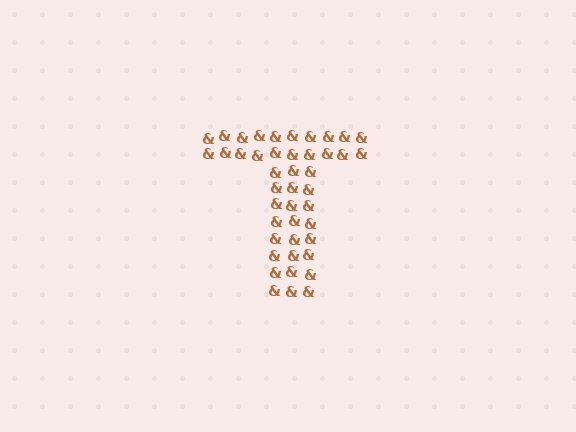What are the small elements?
The small elements are ampersands.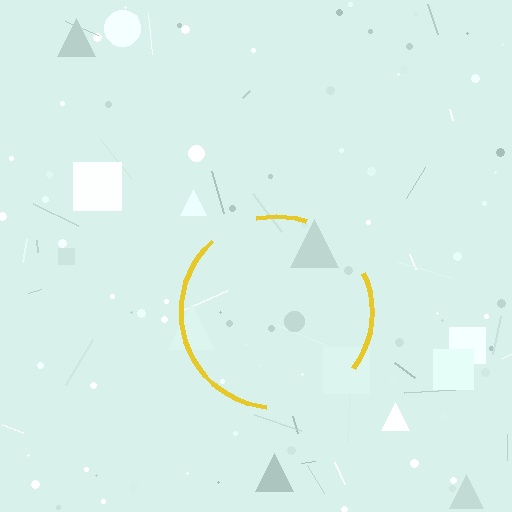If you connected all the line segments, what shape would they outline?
They would outline a circle.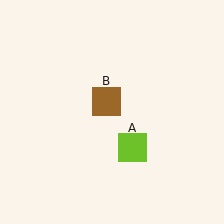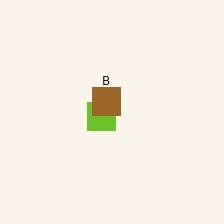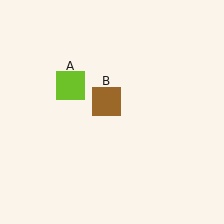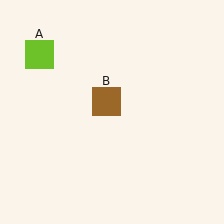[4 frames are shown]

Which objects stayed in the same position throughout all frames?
Brown square (object B) remained stationary.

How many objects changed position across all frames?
1 object changed position: lime square (object A).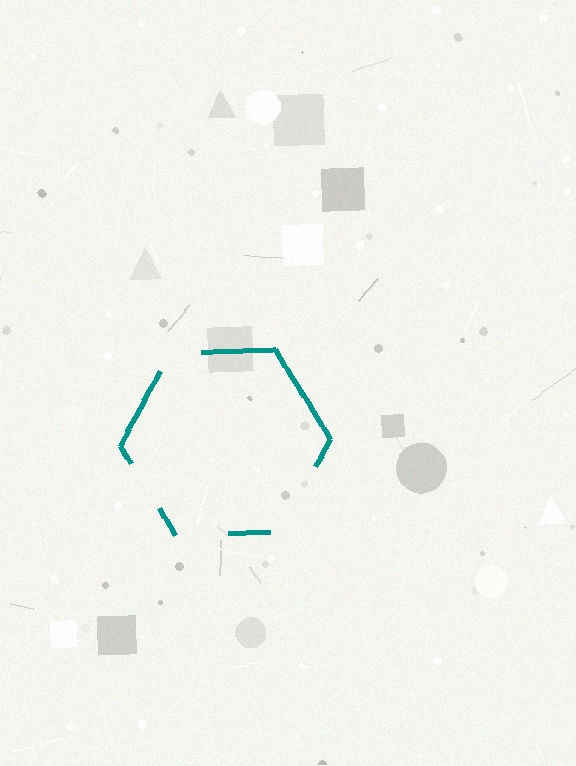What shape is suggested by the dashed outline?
The dashed outline suggests a hexagon.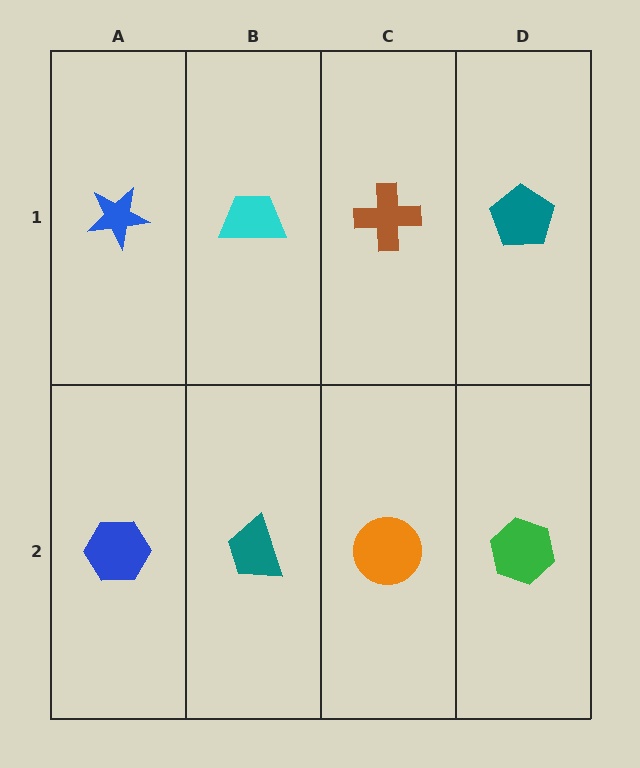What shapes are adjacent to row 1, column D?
A green hexagon (row 2, column D), a brown cross (row 1, column C).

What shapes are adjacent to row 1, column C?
An orange circle (row 2, column C), a cyan trapezoid (row 1, column B), a teal pentagon (row 1, column D).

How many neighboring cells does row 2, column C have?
3.